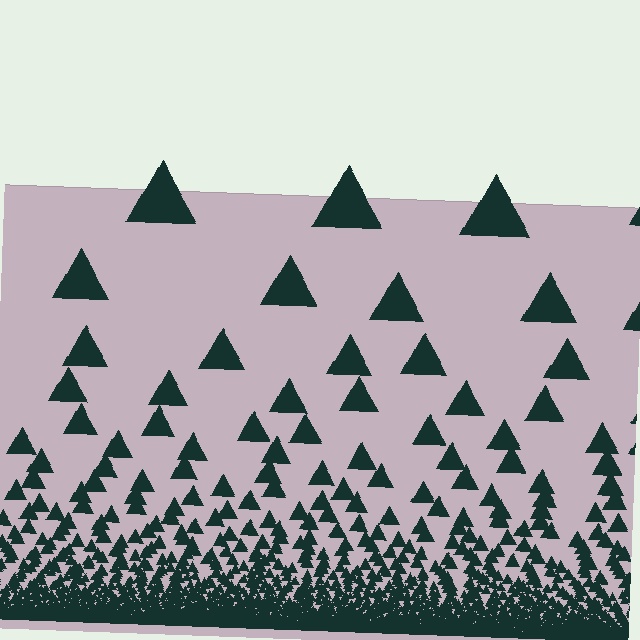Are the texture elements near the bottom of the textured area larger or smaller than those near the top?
Smaller. The gradient is inverted — elements near the bottom are smaller and denser.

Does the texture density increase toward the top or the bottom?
Density increases toward the bottom.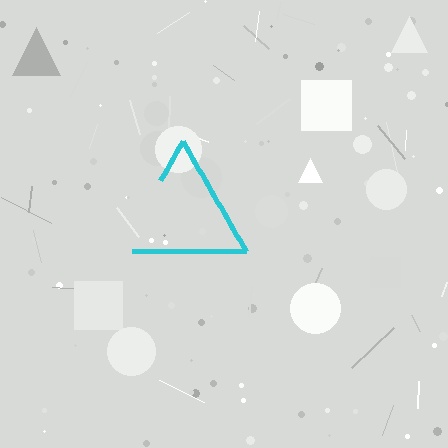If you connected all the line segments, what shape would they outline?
They would outline a triangle.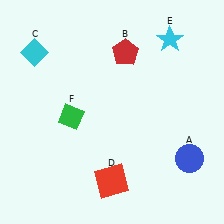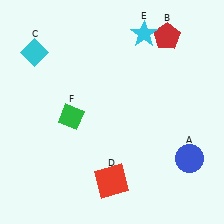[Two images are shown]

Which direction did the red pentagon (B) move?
The red pentagon (B) moved right.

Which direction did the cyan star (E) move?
The cyan star (E) moved left.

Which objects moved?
The objects that moved are: the red pentagon (B), the cyan star (E).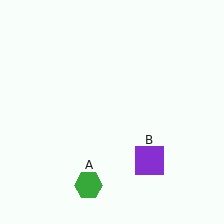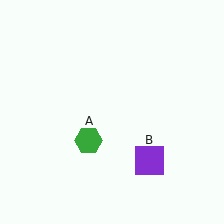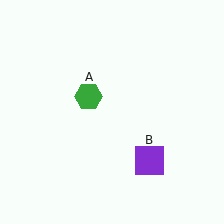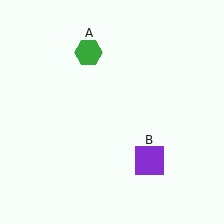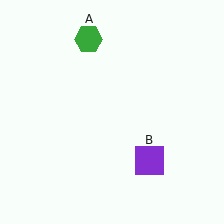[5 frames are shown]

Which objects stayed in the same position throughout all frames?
Purple square (object B) remained stationary.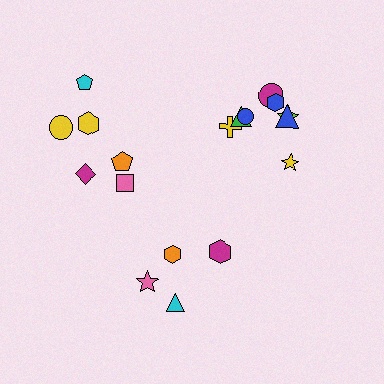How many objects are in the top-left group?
There are 6 objects.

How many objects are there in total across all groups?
There are 18 objects.